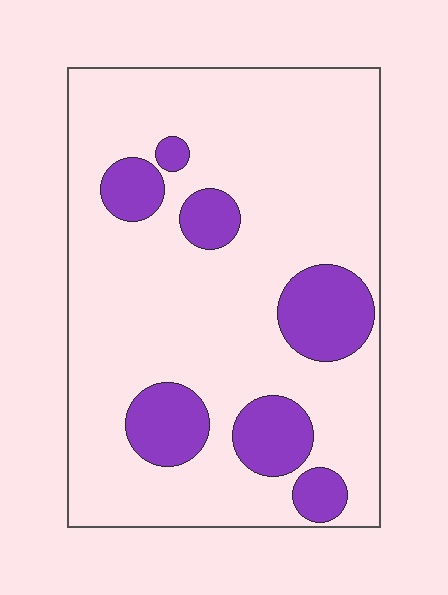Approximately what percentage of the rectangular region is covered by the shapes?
Approximately 20%.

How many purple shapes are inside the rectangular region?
7.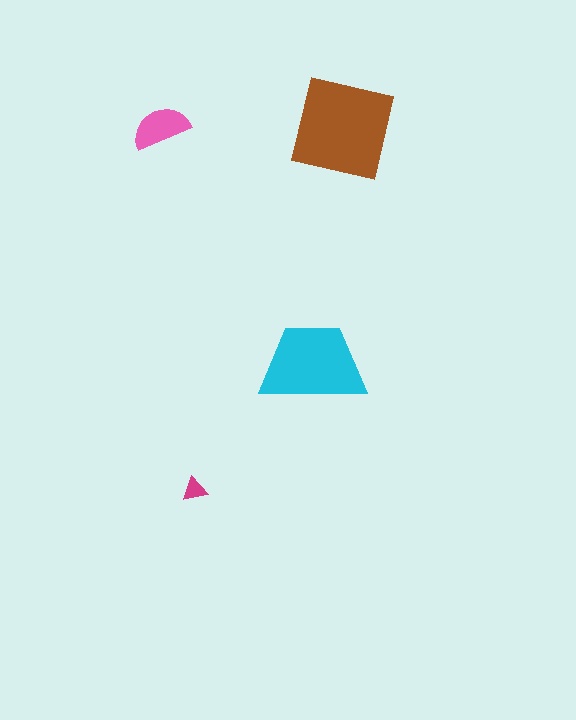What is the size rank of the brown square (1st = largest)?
1st.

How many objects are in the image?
There are 4 objects in the image.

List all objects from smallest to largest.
The magenta triangle, the pink semicircle, the cyan trapezoid, the brown square.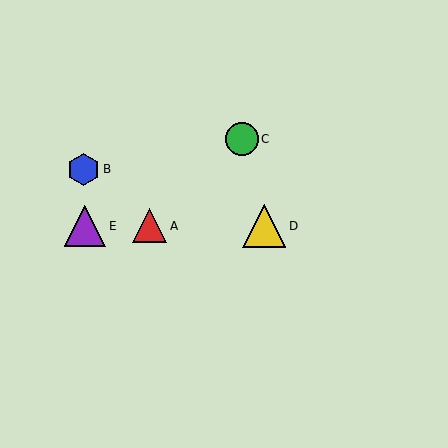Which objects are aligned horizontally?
Objects A, D, E are aligned horizontally.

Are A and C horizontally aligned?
No, A is at y≈226 and C is at y≈139.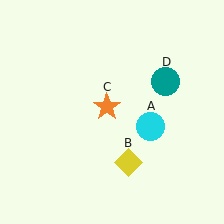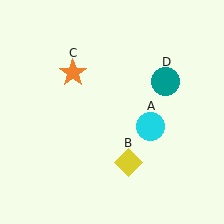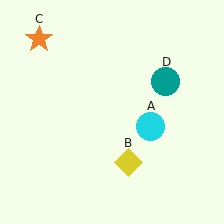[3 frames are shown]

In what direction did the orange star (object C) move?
The orange star (object C) moved up and to the left.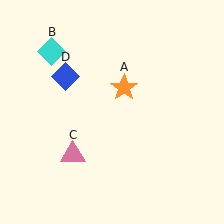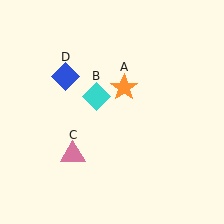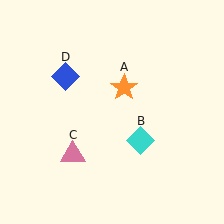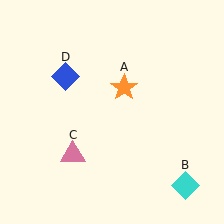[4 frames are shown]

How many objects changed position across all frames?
1 object changed position: cyan diamond (object B).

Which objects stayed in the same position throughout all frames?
Orange star (object A) and pink triangle (object C) and blue diamond (object D) remained stationary.